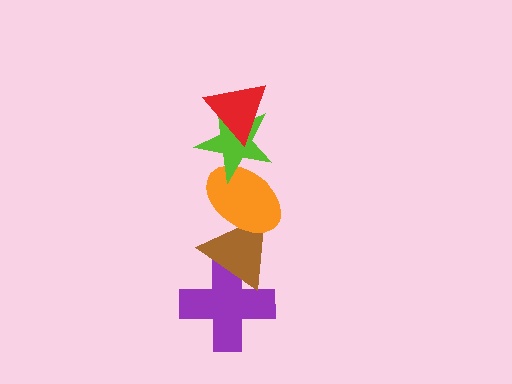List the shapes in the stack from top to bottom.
From top to bottom: the red triangle, the lime star, the orange ellipse, the brown triangle, the purple cross.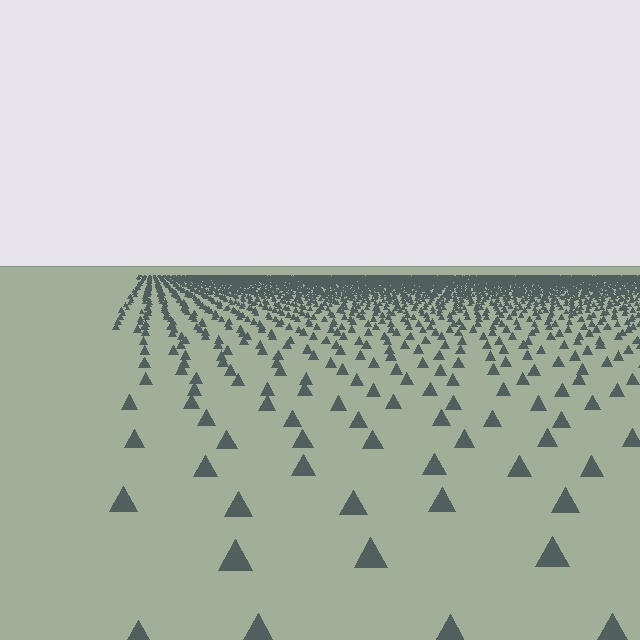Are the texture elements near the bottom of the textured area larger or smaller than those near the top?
Larger. Near the bottom, elements are closer to the viewer and appear at a bigger on-screen size.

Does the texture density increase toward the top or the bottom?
Density increases toward the top.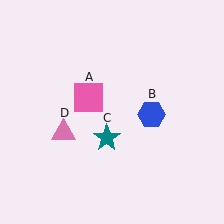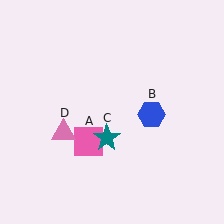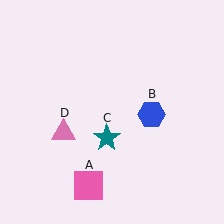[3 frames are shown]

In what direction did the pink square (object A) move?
The pink square (object A) moved down.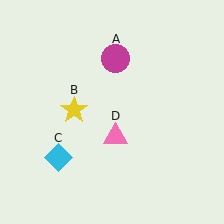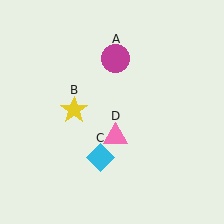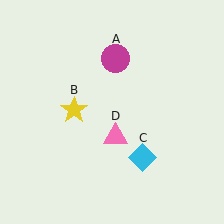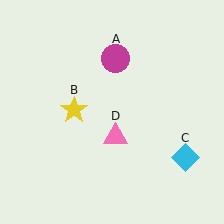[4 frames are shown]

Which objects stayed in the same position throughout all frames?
Magenta circle (object A) and yellow star (object B) and pink triangle (object D) remained stationary.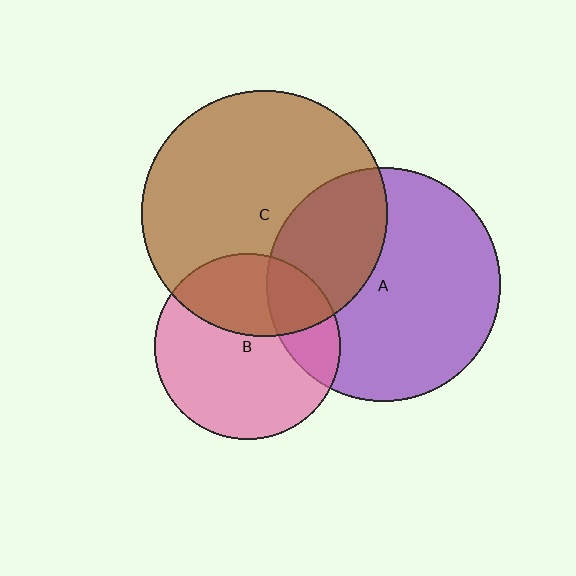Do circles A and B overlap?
Yes.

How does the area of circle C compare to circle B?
Approximately 1.7 times.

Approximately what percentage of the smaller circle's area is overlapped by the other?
Approximately 20%.